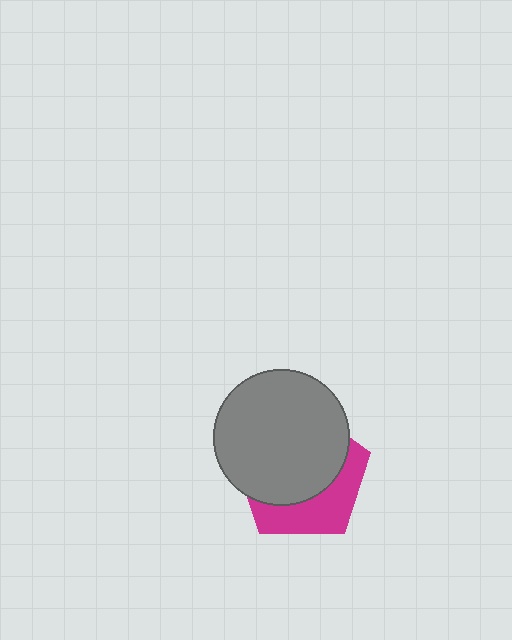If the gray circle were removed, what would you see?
You would see the complete magenta pentagon.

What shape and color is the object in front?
The object in front is a gray circle.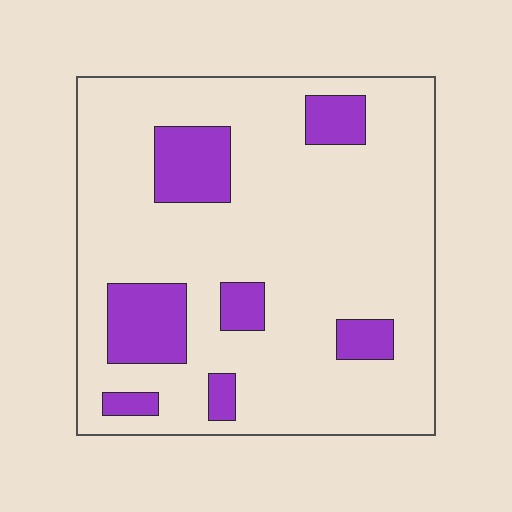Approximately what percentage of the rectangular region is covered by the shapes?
Approximately 20%.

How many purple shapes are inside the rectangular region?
7.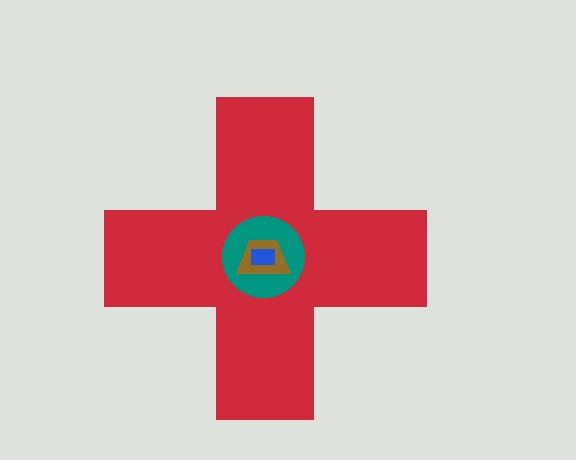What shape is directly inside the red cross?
The teal circle.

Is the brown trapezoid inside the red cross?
Yes.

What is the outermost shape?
The red cross.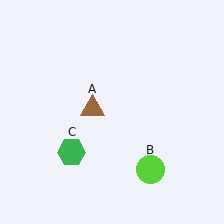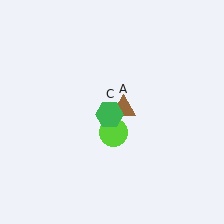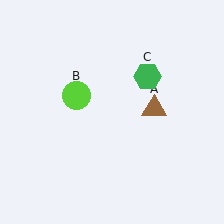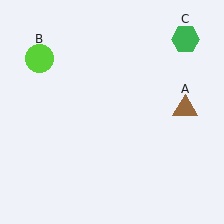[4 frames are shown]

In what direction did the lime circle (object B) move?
The lime circle (object B) moved up and to the left.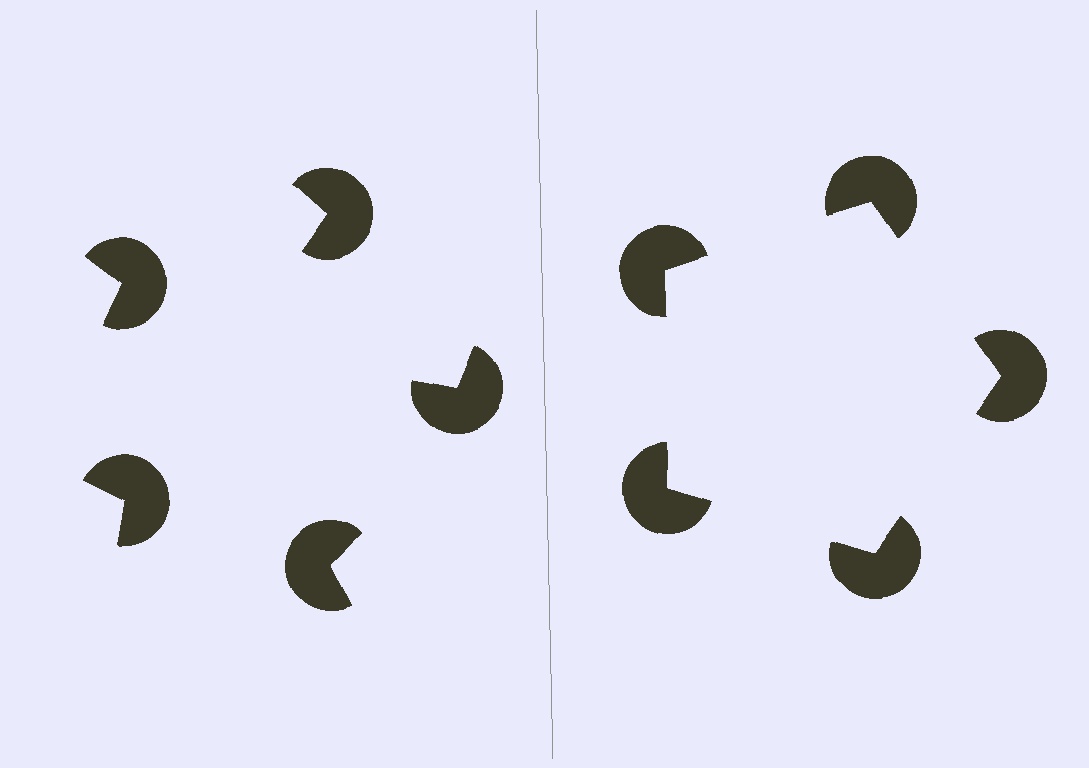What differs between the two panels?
The pac-man discs are positioned identically on both sides; only the wedge orientations differ. On the right they align to a pentagon; on the left they are misaligned.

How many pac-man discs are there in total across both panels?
10 — 5 on each side.